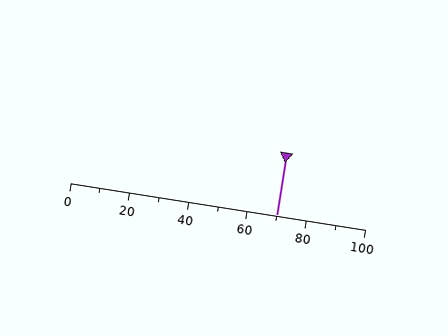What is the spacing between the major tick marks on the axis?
The major ticks are spaced 20 apart.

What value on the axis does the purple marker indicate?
The marker indicates approximately 70.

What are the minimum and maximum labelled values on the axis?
The axis runs from 0 to 100.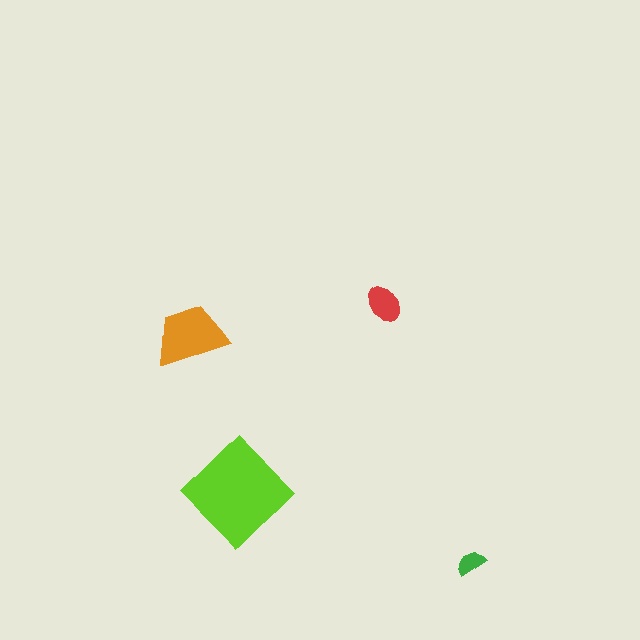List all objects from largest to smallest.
The lime diamond, the orange trapezoid, the red ellipse, the green semicircle.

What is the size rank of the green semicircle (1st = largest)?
4th.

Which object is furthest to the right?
The green semicircle is rightmost.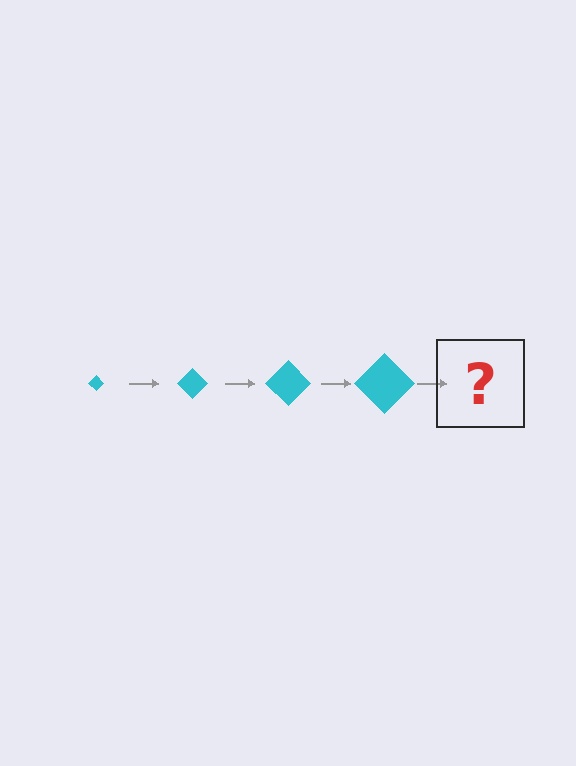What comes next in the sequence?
The next element should be a cyan diamond, larger than the previous one.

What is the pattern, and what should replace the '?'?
The pattern is that the diamond gets progressively larger each step. The '?' should be a cyan diamond, larger than the previous one.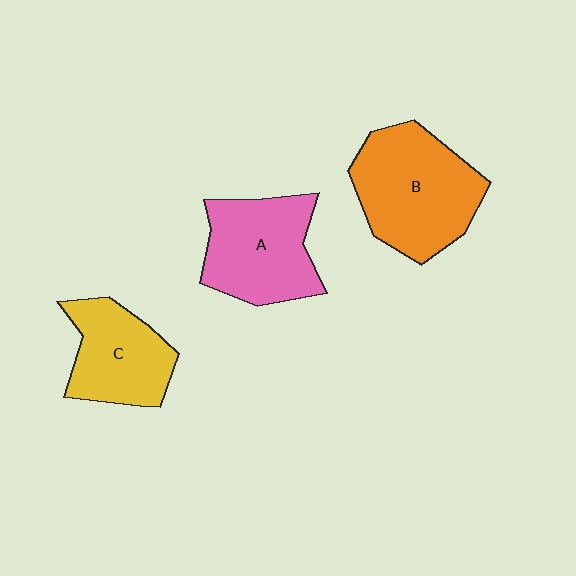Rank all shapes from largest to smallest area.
From largest to smallest: B (orange), A (pink), C (yellow).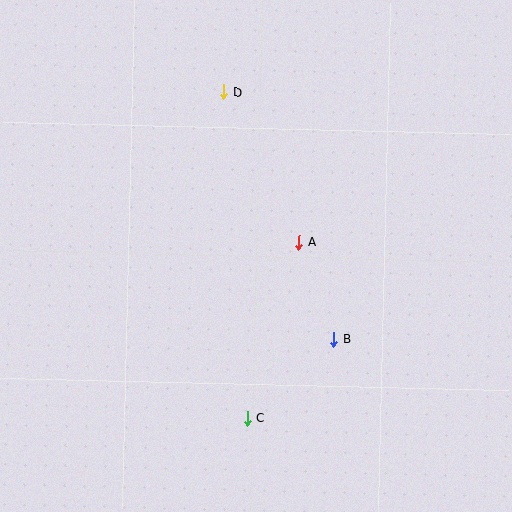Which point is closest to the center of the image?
Point A at (299, 242) is closest to the center.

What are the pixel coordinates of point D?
Point D is at (223, 92).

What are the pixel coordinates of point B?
Point B is at (334, 339).